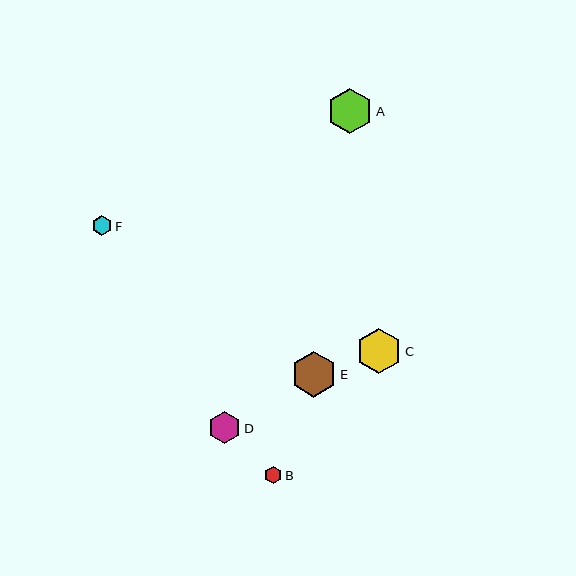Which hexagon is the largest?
Hexagon E is the largest with a size of approximately 46 pixels.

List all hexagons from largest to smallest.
From largest to smallest: E, C, A, D, F, B.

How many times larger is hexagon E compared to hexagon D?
Hexagon E is approximately 1.4 times the size of hexagon D.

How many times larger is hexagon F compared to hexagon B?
Hexagon F is approximately 1.2 times the size of hexagon B.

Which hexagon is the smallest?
Hexagon B is the smallest with a size of approximately 17 pixels.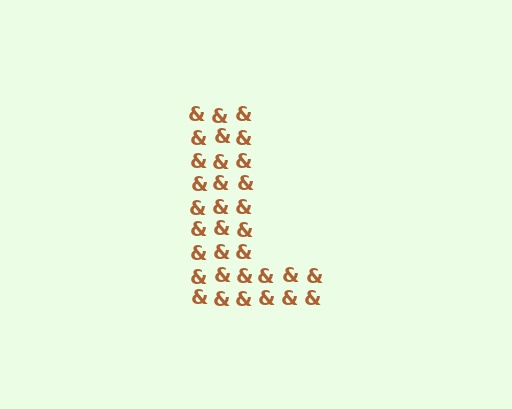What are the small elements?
The small elements are ampersands.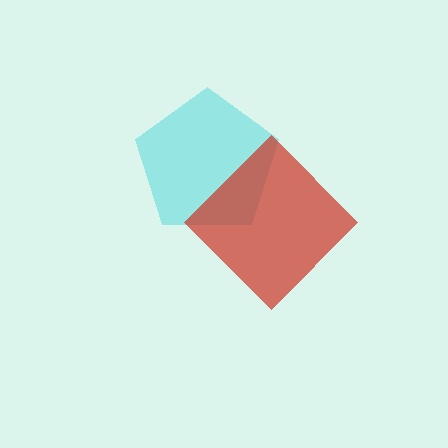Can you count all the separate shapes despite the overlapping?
Yes, there are 2 separate shapes.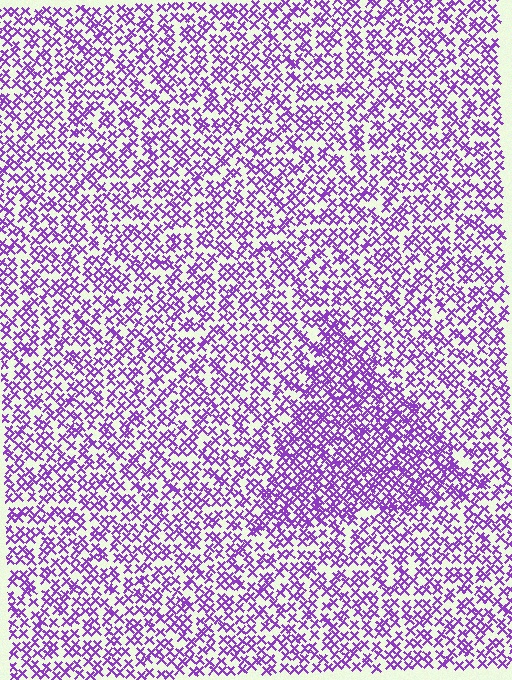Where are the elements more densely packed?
The elements are more densely packed inside the triangle boundary.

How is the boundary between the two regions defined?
The boundary is defined by a change in element density (approximately 1.7x ratio). All elements are the same color, size, and shape.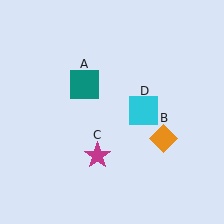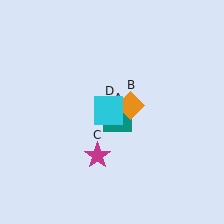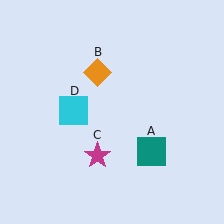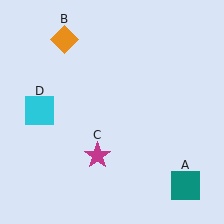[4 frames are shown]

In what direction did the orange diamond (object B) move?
The orange diamond (object B) moved up and to the left.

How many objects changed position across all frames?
3 objects changed position: teal square (object A), orange diamond (object B), cyan square (object D).